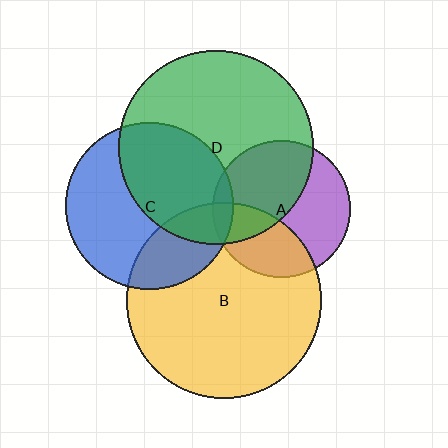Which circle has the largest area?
Circle B (yellow).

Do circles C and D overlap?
Yes.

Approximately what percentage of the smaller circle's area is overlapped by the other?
Approximately 45%.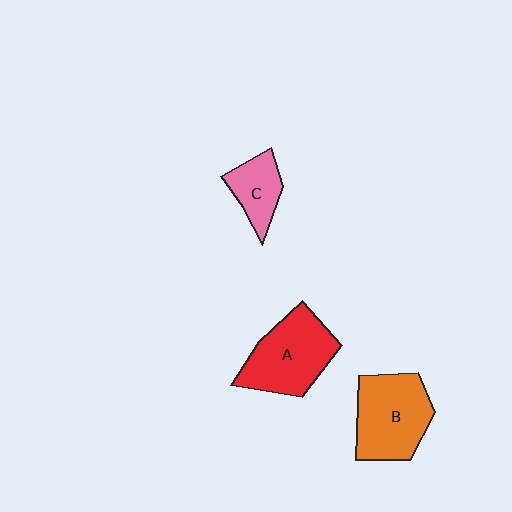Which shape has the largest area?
Shape B (orange).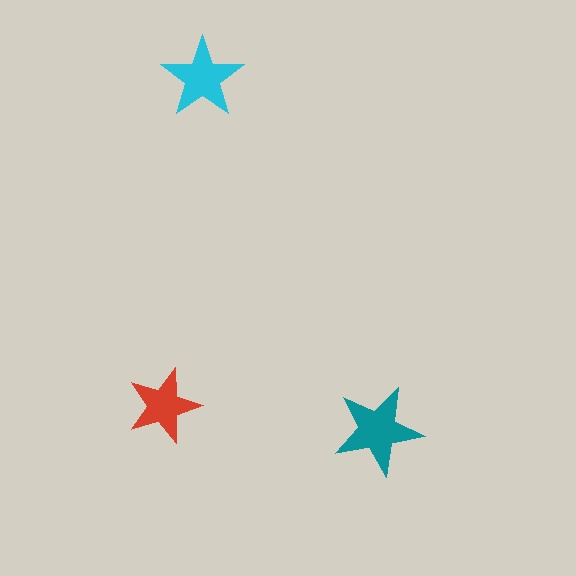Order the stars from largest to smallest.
the teal one, the cyan one, the red one.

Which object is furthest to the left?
The red star is leftmost.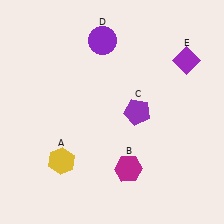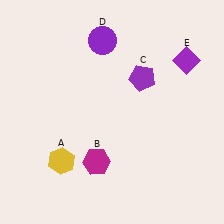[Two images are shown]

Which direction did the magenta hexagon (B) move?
The magenta hexagon (B) moved left.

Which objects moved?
The objects that moved are: the magenta hexagon (B), the purple pentagon (C).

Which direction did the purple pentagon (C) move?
The purple pentagon (C) moved up.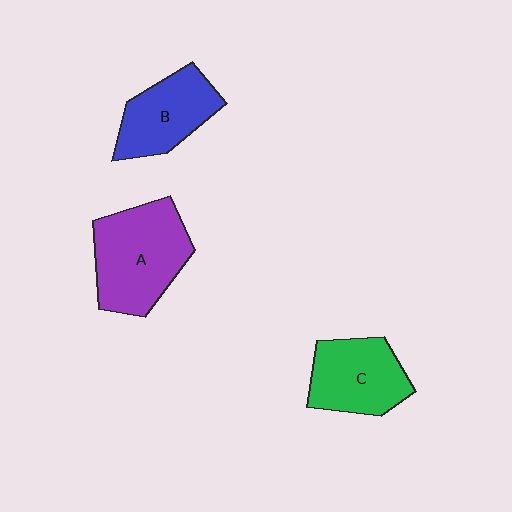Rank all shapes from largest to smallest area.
From largest to smallest: A (purple), C (green), B (blue).